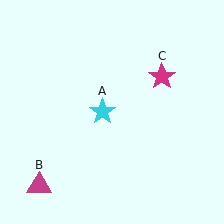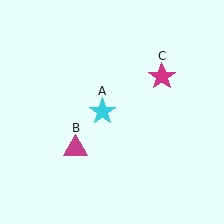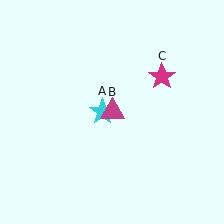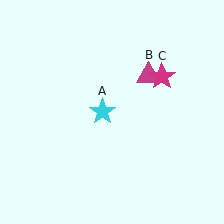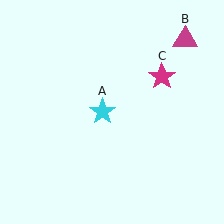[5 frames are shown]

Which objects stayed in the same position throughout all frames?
Cyan star (object A) and magenta star (object C) remained stationary.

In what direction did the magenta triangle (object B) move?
The magenta triangle (object B) moved up and to the right.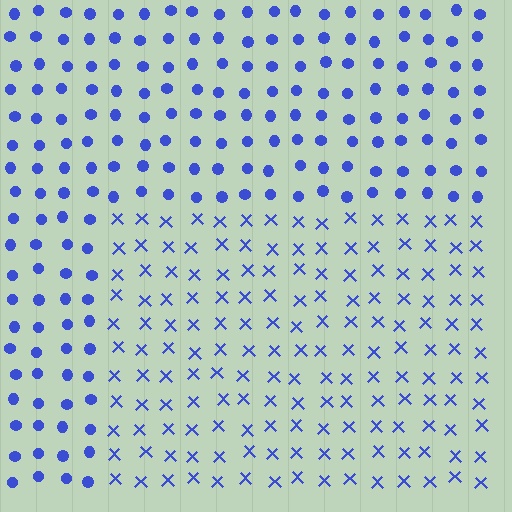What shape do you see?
I see a rectangle.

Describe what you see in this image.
The image is filled with small blue elements arranged in a uniform grid. A rectangle-shaped region contains X marks, while the surrounding area contains circles. The boundary is defined purely by the change in element shape.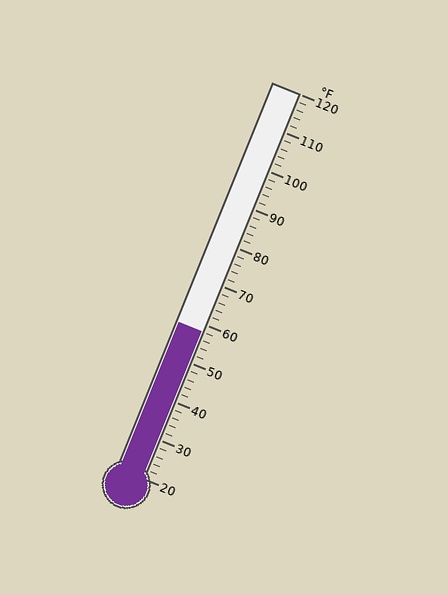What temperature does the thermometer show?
The thermometer shows approximately 58°F.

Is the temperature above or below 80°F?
The temperature is below 80°F.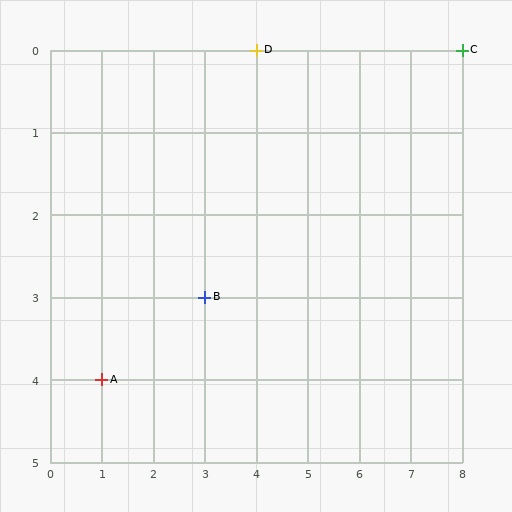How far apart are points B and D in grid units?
Points B and D are 1 column and 3 rows apart (about 3.2 grid units diagonally).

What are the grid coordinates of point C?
Point C is at grid coordinates (8, 0).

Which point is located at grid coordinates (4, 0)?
Point D is at (4, 0).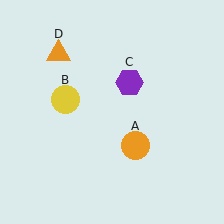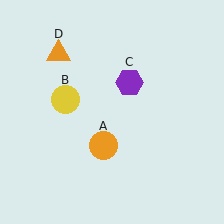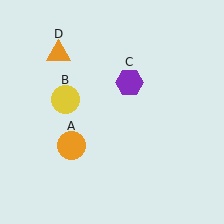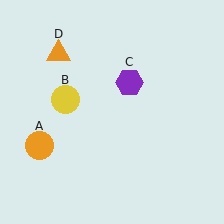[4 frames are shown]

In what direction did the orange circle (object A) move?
The orange circle (object A) moved left.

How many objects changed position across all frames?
1 object changed position: orange circle (object A).